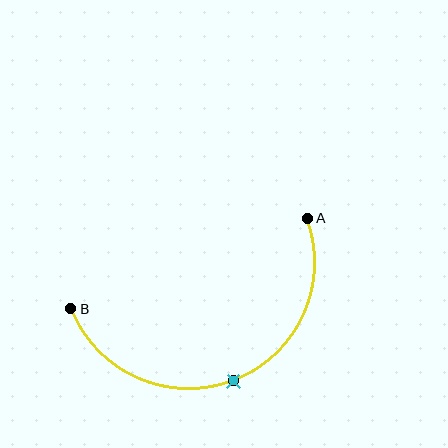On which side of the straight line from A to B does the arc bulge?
The arc bulges below the straight line connecting A and B.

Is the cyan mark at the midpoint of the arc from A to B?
Yes. The cyan mark lies on the arc at equal arc-length from both A and B — it is the arc midpoint.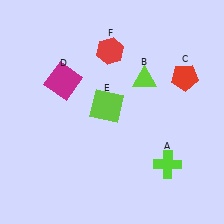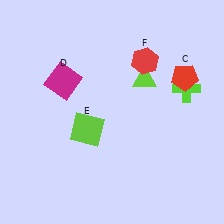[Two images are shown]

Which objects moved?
The objects that moved are: the lime cross (A), the lime square (E), the red hexagon (F).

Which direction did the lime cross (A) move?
The lime cross (A) moved up.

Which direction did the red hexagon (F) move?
The red hexagon (F) moved right.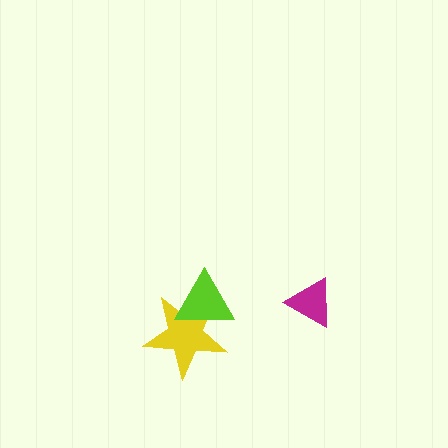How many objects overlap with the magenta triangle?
0 objects overlap with the magenta triangle.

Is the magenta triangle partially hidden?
No, no other shape covers it.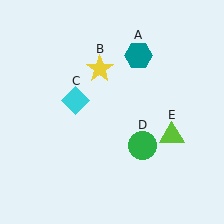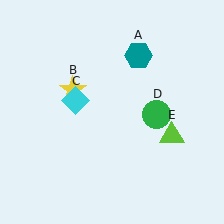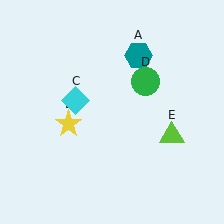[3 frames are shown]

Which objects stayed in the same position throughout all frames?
Teal hexagon (object A) and cyan diamond (object C) and lime triangle (object E) remained stationary.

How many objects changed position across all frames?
2 objects changed position: yellow star (object B), green circle (object D).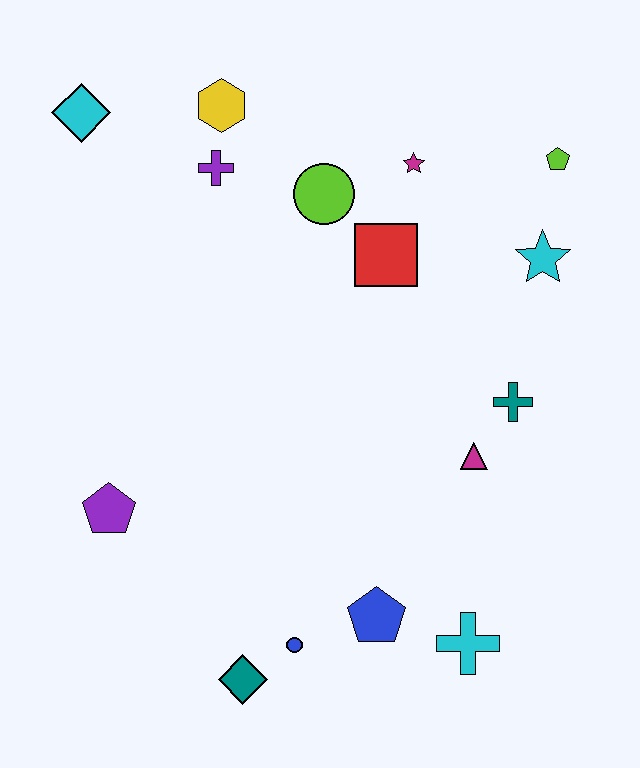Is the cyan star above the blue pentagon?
Yes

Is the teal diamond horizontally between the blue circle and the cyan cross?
No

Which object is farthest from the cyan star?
The teal diamond is farthest from the cyan star.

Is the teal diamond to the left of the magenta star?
Yes